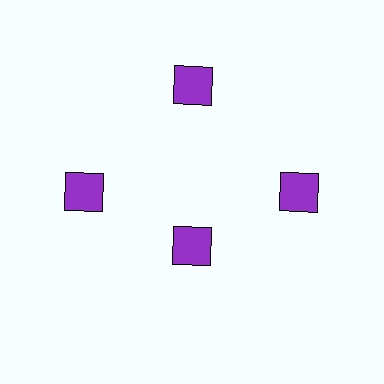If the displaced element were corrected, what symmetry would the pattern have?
It would have 4-fold rotational symmetry — the pattern would map onto itself every 90 degrees.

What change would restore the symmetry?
The symmetry would be restored by moving it outward, back onto the ring so that all 4 squares sit at equal angles and equal distance from the center.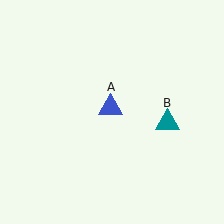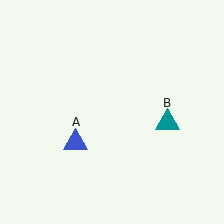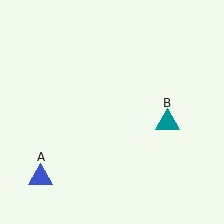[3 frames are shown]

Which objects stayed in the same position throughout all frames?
Teal triangle (object B) remained stationary.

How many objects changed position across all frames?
1 object changed position: blue triangle (object A).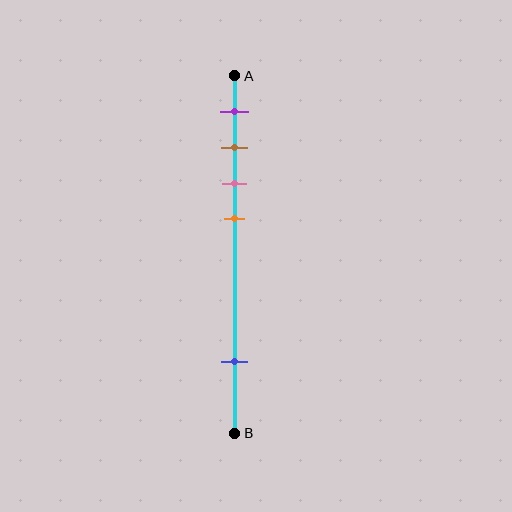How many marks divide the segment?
There are 5 marks dividing the segment.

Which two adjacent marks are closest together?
The brown and pink marks are the closest adjacent pair.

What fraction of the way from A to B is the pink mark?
The pink mark is approximately 30% (0.3) of the way from A to B.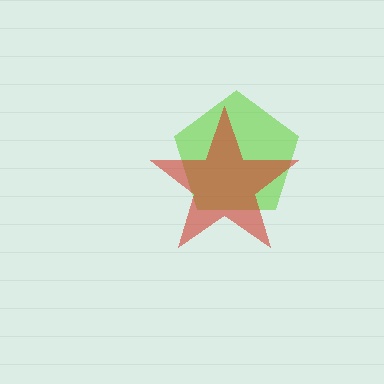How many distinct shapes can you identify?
There are 2 distinct shapes: a lime pentagon, a red star.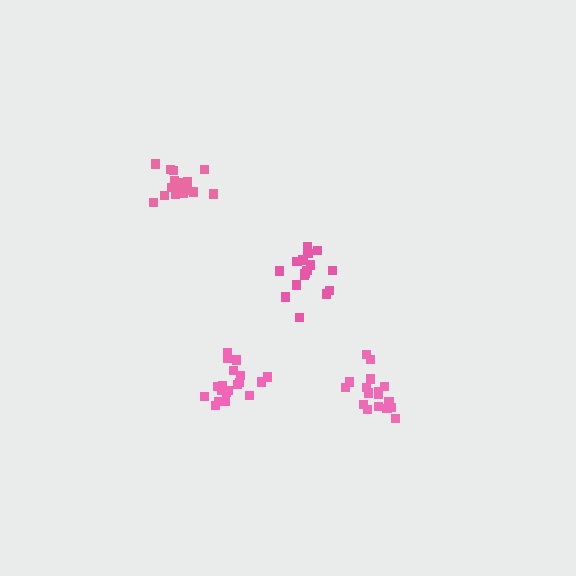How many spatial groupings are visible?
There are 4 spatial groupings.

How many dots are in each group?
Group 1: 17 dots, Group 2: 19 dots, Group 3: 19 dots, Group 4: 17 dots (72 total).